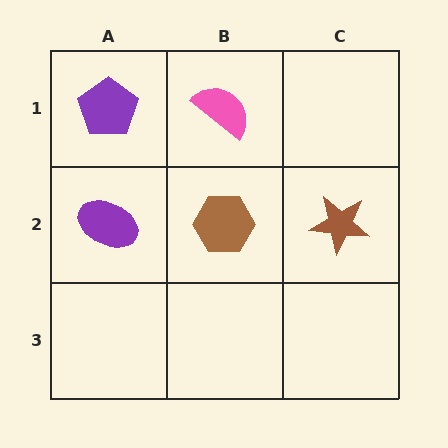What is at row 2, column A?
A purple ellipse.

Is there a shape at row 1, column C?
No, that cell is empty.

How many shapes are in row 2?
3 shapes.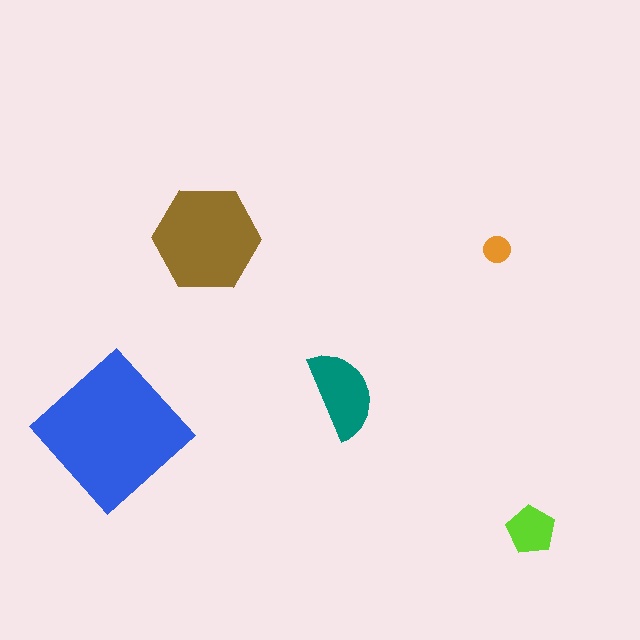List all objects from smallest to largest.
The orange circle, the lime pentagon, the teal semicircle, the brown hexagon, the blue diamond.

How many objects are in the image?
There are 5 objects in the image.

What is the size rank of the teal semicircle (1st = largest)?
3rd.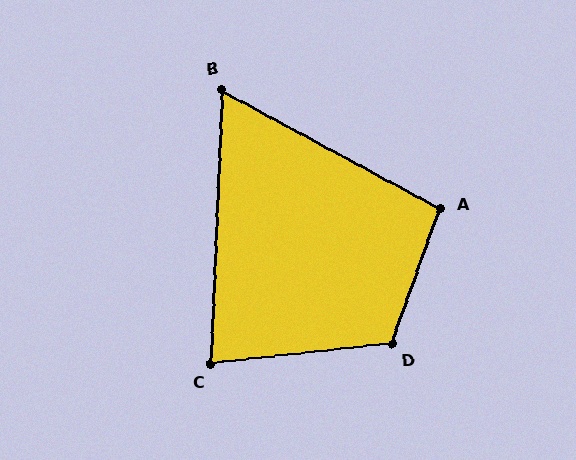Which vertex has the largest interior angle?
D, at approximately 116 degrees.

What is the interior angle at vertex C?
Approximately 81 degrees (acute).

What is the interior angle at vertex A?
Approximately 99 degrees (obtuse).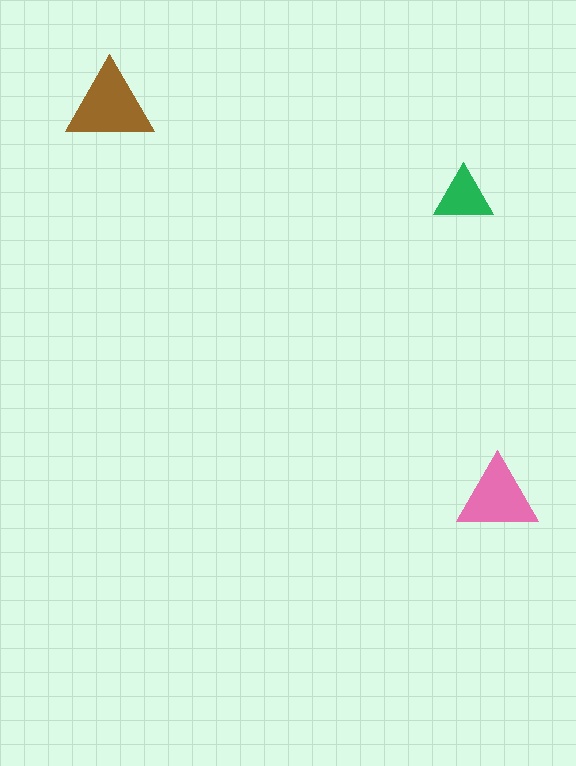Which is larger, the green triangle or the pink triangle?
The pink one.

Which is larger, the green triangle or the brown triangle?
The brown one.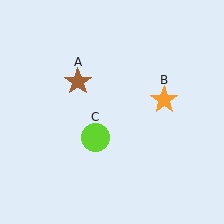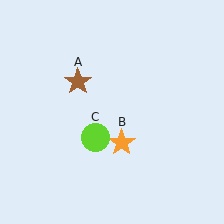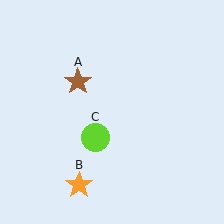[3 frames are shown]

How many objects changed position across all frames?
1 object changed position: orange star (object B).